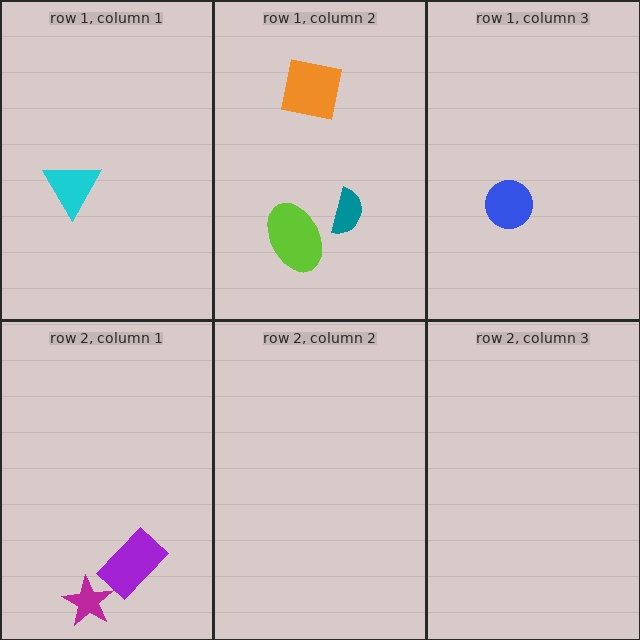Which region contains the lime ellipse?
The row 1, column 2 region.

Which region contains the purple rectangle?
The row 2, column 1 region.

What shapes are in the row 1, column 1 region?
The cyan triangle.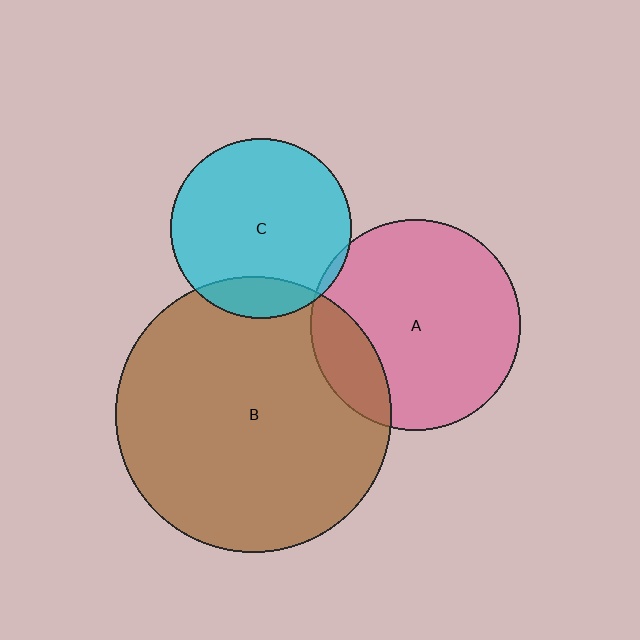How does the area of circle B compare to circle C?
Approximately 2.3 times.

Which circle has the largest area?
Circle B (brown).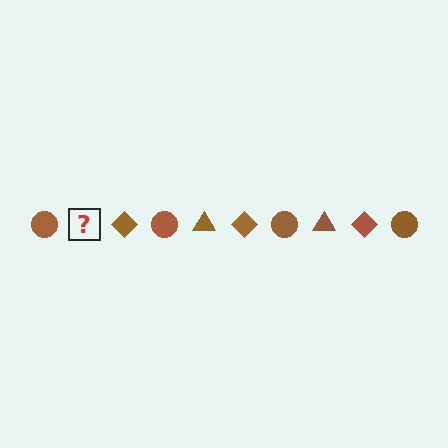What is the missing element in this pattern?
The missing element is a brown triangle.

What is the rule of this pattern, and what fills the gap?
The rule is that the pattern cycles through circle, triangle, diamond shapes in brown. The gap should be filled with a brown triangle.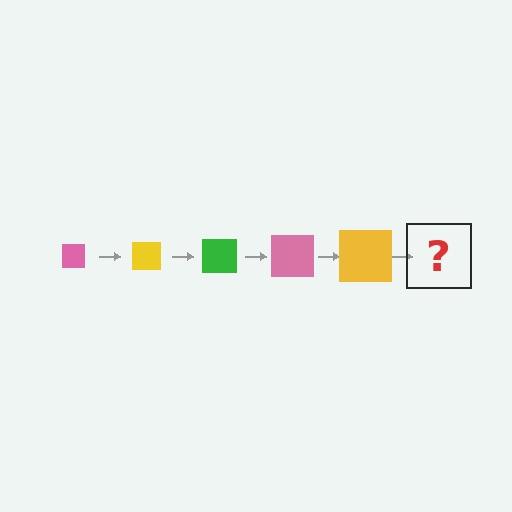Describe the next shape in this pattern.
It should be a green square, larger than the previous one.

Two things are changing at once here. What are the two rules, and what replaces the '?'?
The two rules are that the square grows larger each step and the color cycles through pink, yellow, and green. The '?' should be a green square, larger than the previous one.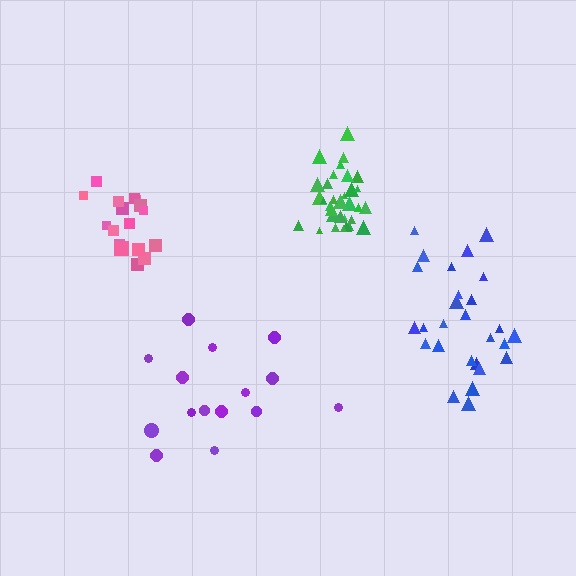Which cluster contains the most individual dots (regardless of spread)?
Green (32).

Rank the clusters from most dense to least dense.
green, pink, blue, purple.